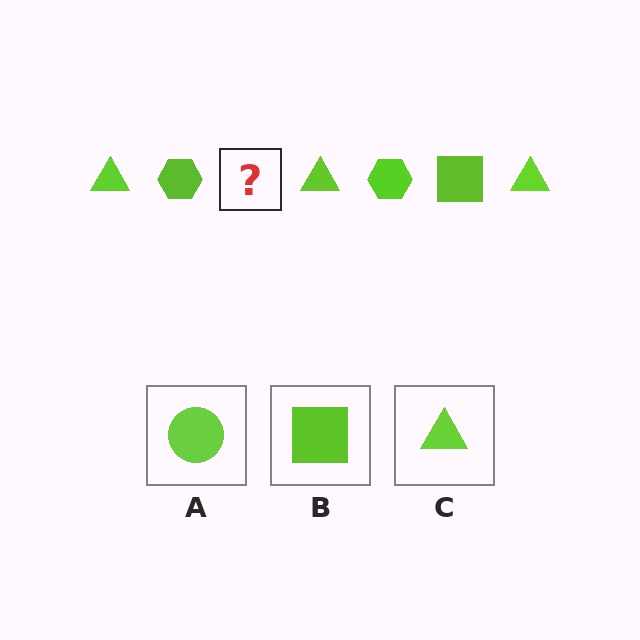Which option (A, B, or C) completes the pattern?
B.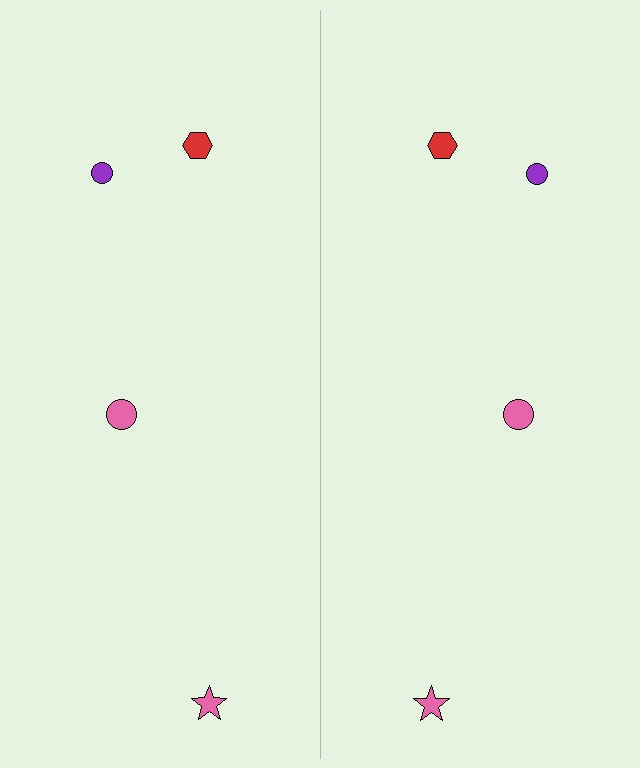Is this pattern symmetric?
Yes, this pattern has bilateral (reflection) symmetry.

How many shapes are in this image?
There are 8 shapes in this image.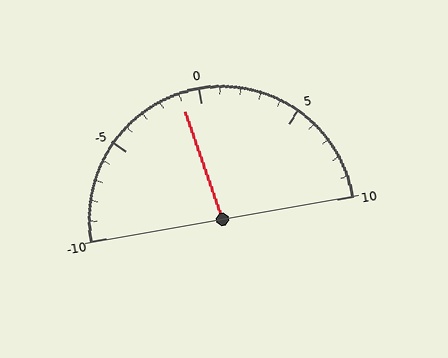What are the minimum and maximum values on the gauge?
The gauge ranges from -10 to 10.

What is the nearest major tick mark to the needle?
The nearest major tick mark is 0.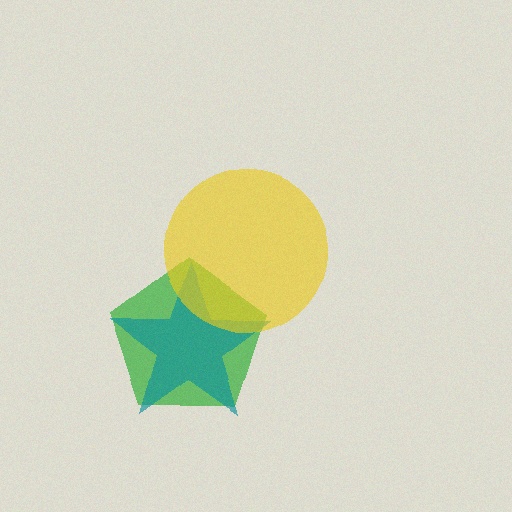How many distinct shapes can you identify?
There are 3 distinct shapes: a green pentagon, a teal star, a yellow circle.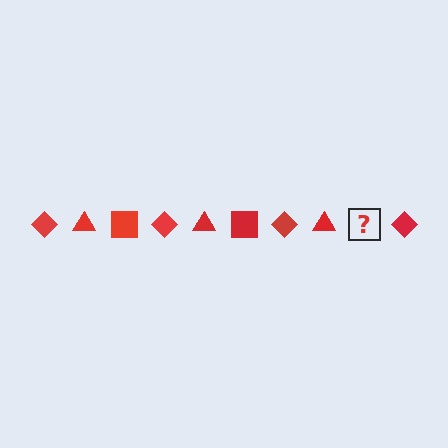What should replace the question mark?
The question mark should be replaced with a red square.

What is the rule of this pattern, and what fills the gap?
The rule is that the pattern cycles through diamond, triangle, square shapes in red. The gap should be filled with a red square.